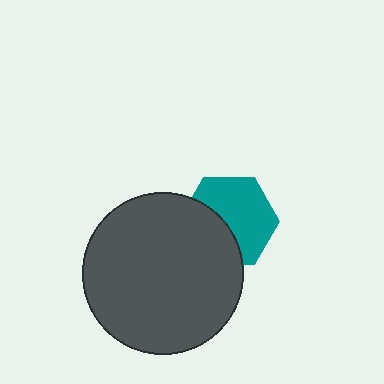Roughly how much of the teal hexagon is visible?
About half of it is visible (roughly 60%).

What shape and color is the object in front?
The object in front is a dark gray circle.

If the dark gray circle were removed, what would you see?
You would see the complete teal hexagon.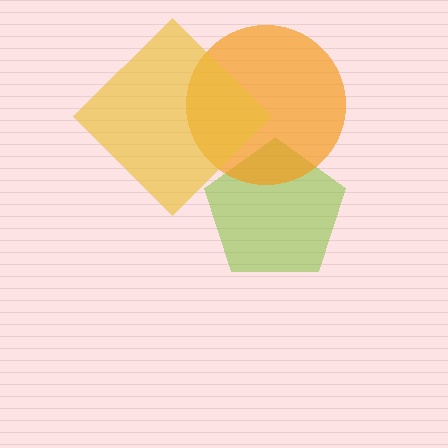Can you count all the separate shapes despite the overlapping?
Yes, there are 3 separate shapes.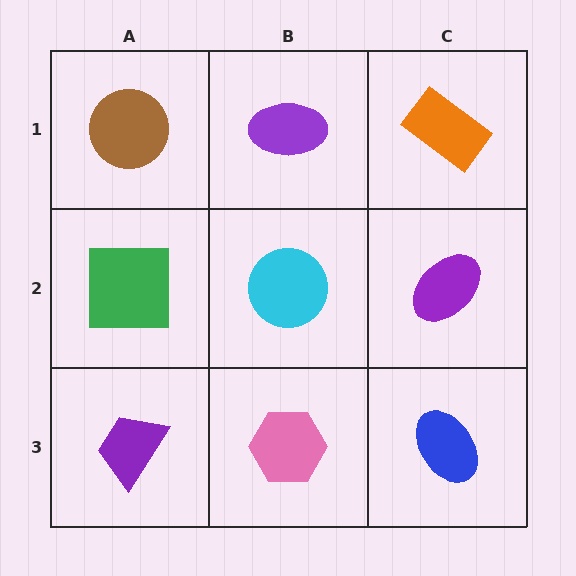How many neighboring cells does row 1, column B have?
3.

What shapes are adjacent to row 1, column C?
A purple ellipse (row 2, column C), a purple ellipse (row 1, column B).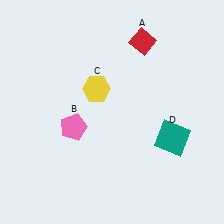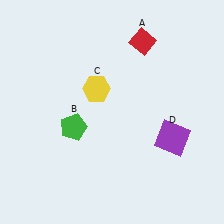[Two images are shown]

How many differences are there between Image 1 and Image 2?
There are 2 differences between the two images.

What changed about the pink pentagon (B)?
In Image 1, B is pink. In Image 2, it changed to green.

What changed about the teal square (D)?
In Image 1, D is teal. In Image 2, it changed to purple.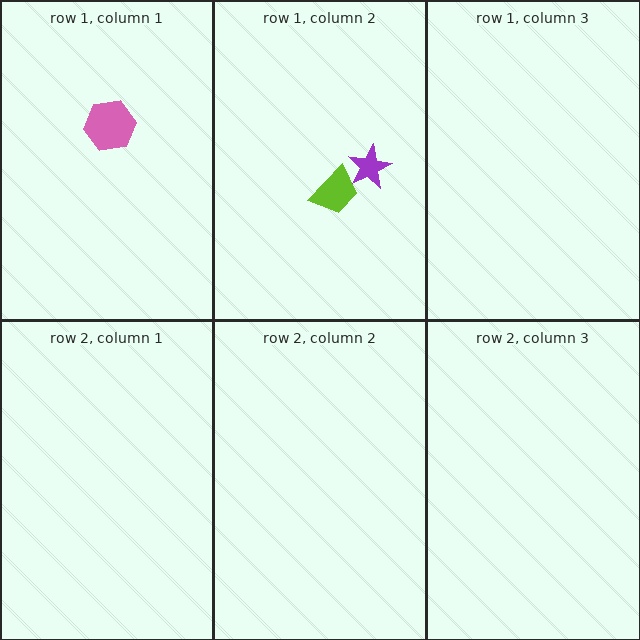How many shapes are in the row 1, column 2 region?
2.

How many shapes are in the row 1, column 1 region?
1.